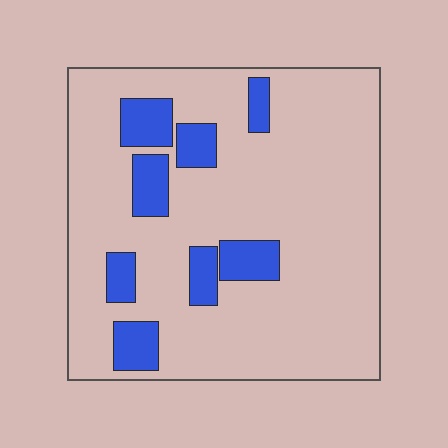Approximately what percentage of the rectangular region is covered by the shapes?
Approximately 15%.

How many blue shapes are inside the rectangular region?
8.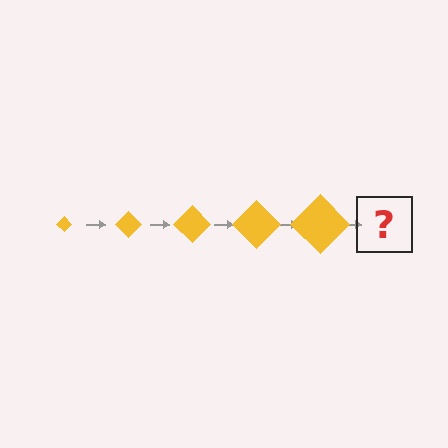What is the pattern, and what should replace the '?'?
The pattern is that the diamond gets progressively larger each step. The '?' should be a yellow diamond, larger than the previous one.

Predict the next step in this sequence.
The next step is a yellow diamond, larger than the previous one.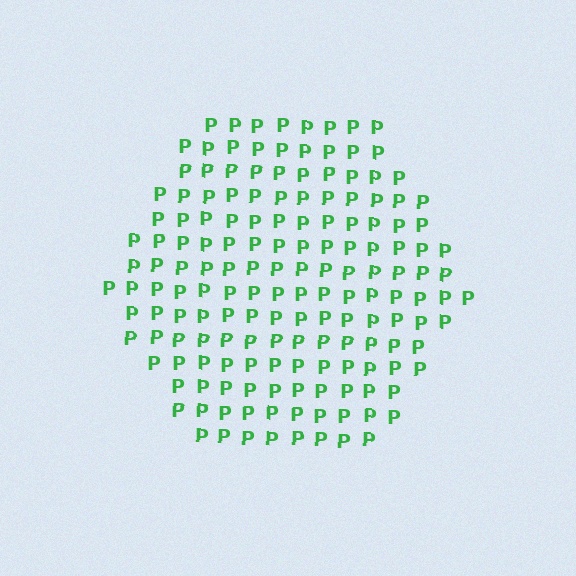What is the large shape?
The large shape is a hexagon.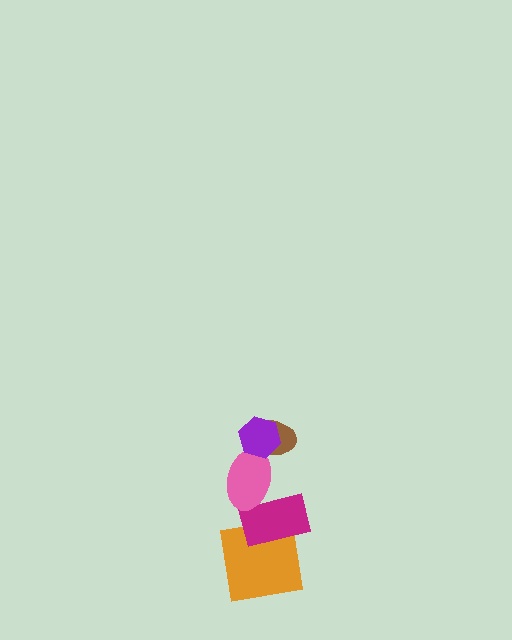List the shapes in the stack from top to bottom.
From top to bottom: the purple hexagon, the brown ellipse, the pink ellipse, the magenta rectangle, the orange square.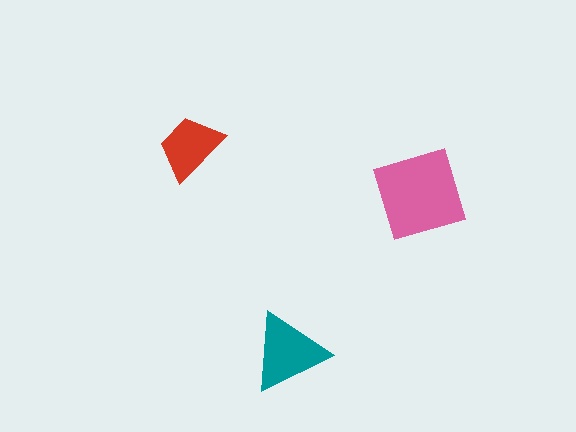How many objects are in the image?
There are 3 objects in the image.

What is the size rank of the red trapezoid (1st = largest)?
3rd.